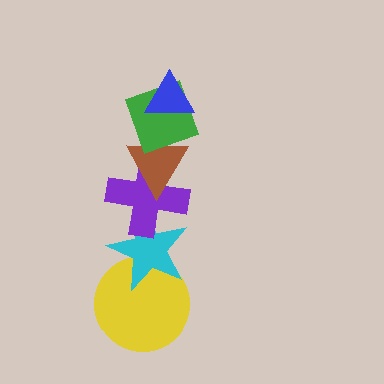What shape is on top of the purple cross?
The brown triangle is on top of the purple cross.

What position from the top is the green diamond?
The green diamond is 2nd from the top.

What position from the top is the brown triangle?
The brown triangle is 3rd from the top.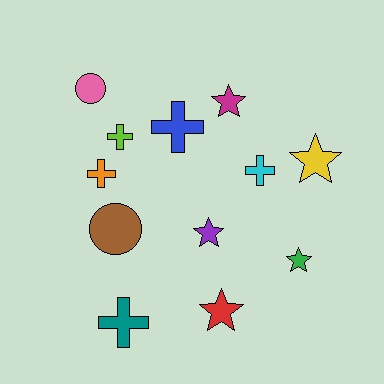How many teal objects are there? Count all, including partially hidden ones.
There is 1 teal object.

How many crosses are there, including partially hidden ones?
There are 5 crosses.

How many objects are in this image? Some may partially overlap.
There are 12 objects.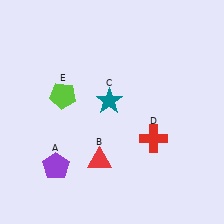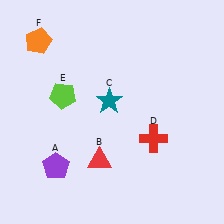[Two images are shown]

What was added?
An orange pentagon (F) was added in Image 2.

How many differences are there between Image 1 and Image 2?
There is 1 difference between the two images.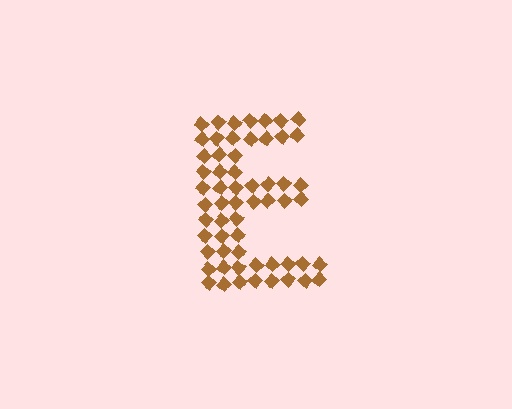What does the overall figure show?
The overall figure shows the letter E.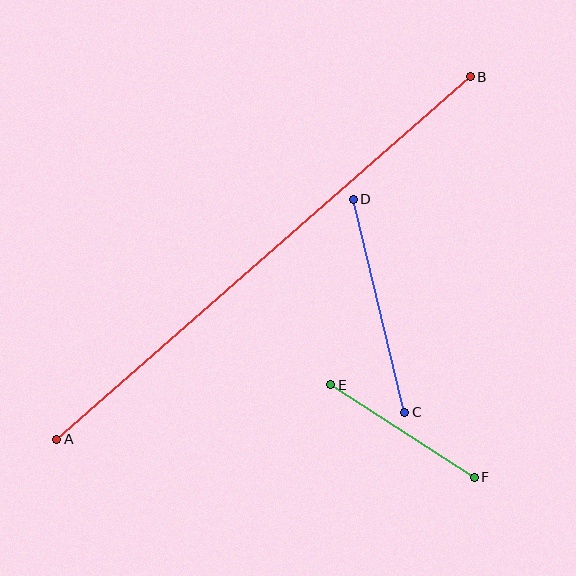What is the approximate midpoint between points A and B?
The midpoint is at approximately (264, 258) pixels.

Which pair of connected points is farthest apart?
Points A and B are farthest apart.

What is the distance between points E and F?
The distance is approximately 171 pixels.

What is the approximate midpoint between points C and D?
The midpoint is at approximately (379, 306) pixels.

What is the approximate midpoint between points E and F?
The midpoint is at approximately (402, 431) pixels.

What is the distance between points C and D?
The distance is approximately 219 pixels.